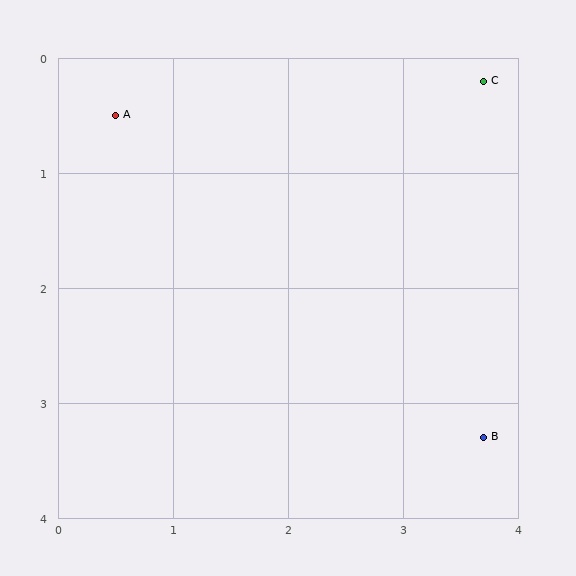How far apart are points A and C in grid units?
Points A and C are about 3.2 grid units apart.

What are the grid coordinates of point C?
Point C is at approximately (3.7, 0.2).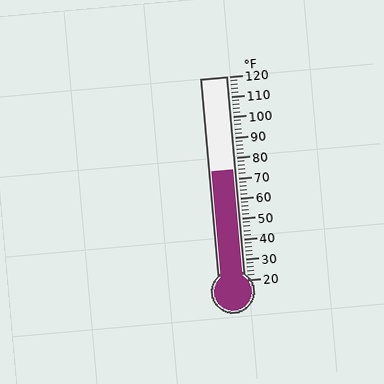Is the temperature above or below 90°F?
The temperature is below 90°F.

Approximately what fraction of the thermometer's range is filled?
The thermometer is filled to approximately 55% of its range.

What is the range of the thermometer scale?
The thermometer scale ranges from 20°F to 120°F.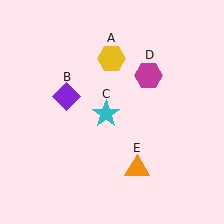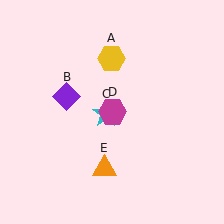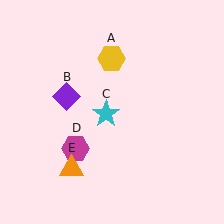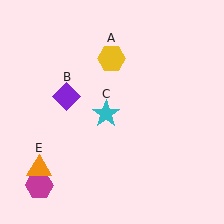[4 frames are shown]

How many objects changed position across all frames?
2 objects changed position: magenta hexagon (object D), orange triangle (object E).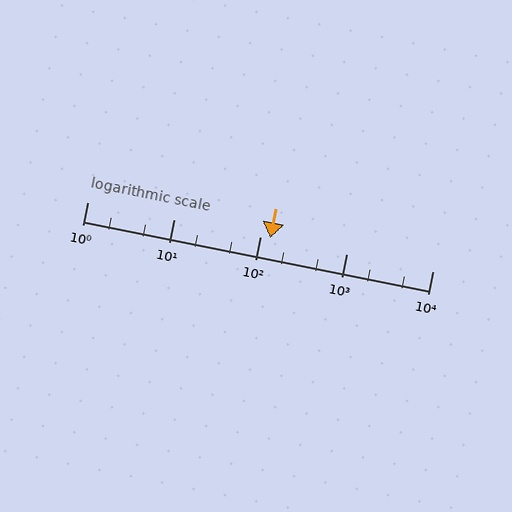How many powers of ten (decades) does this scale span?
The scale spans 4 decades, from 1 to 10000.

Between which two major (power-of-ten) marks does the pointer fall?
The pointer is between 100 and 1000.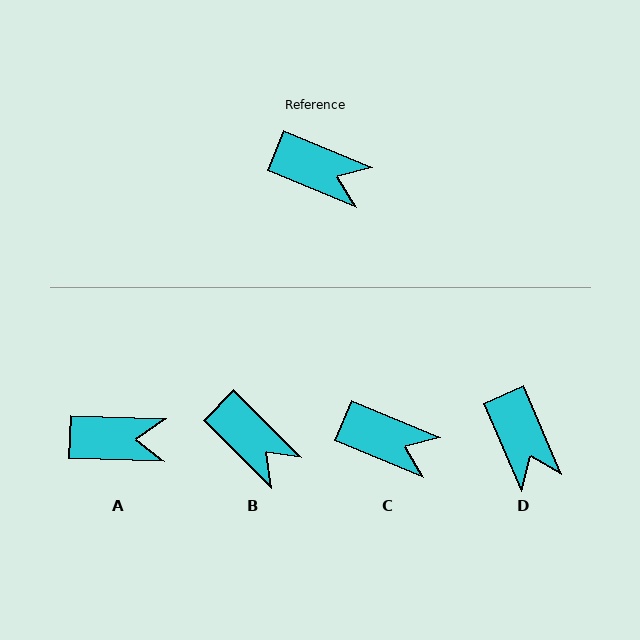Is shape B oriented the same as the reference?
No, it is off by about 22 degrees.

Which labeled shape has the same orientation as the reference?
C.